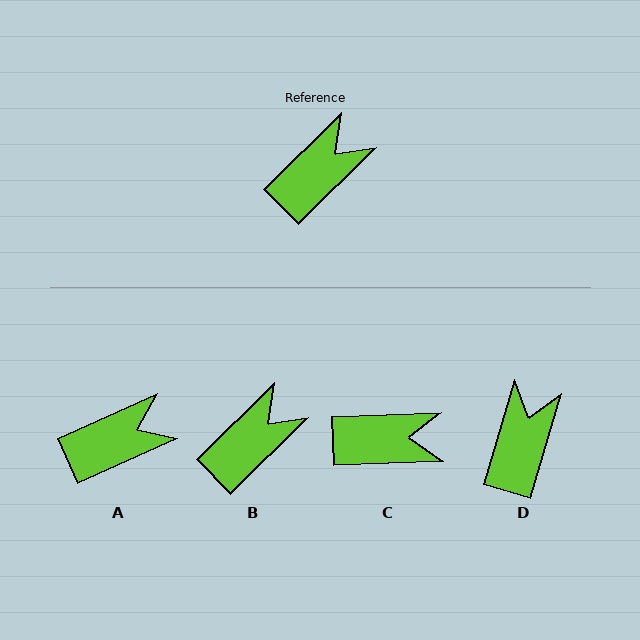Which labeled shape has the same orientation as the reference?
B.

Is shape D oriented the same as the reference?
No, it is off by about 29 degrees.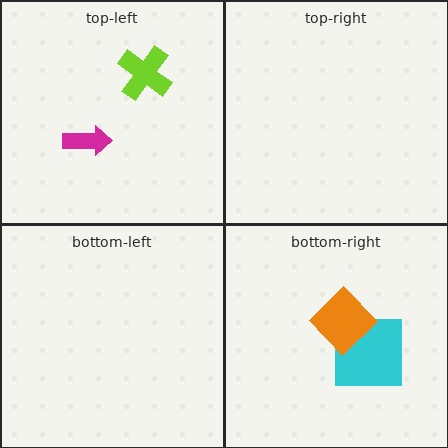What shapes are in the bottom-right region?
The cyan square, the orange diamond.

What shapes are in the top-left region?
The magenta arrow, the lime cross.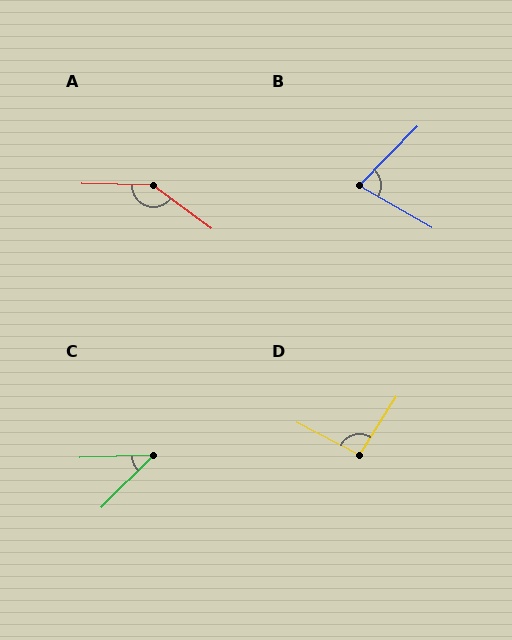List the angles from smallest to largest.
C (43°), B (75°), D (95°), A (145°).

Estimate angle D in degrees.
Approximately 95 degrees.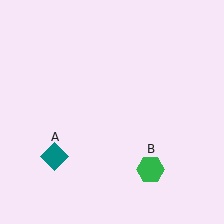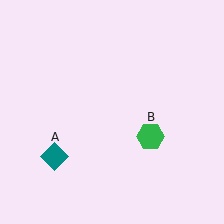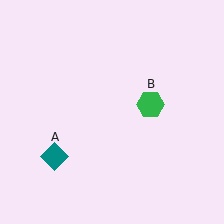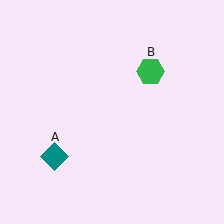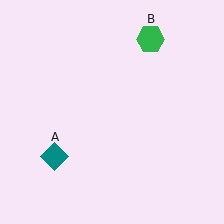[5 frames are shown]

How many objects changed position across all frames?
1 object changed position: green hexagon (object B).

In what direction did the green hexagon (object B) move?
The green hexagon (object B) moved up.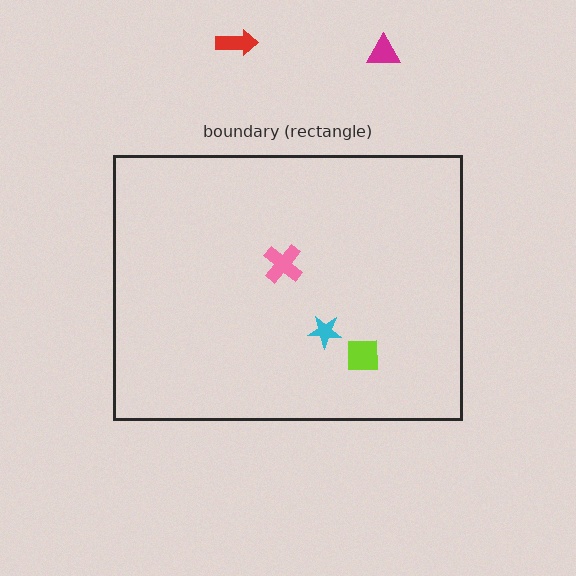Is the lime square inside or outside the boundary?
Inside.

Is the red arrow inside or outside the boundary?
Outside.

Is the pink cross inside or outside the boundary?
Inside.